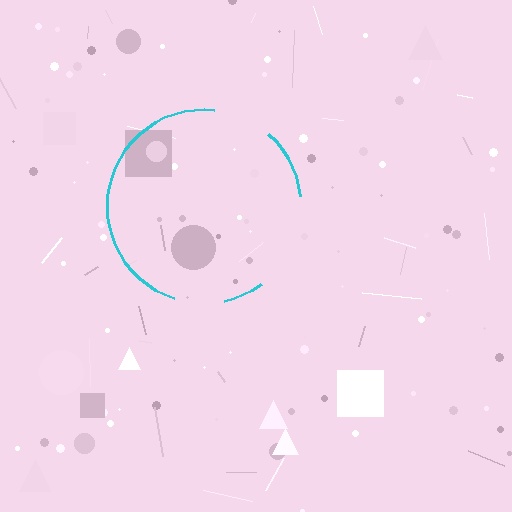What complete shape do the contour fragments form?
The contour fragments form a circle.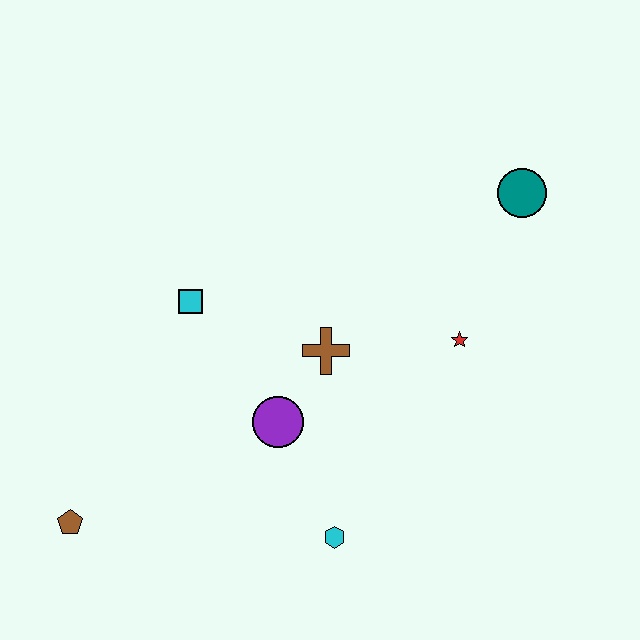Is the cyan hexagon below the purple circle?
Yes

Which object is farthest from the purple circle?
The teal circle is farthest from the purple circle.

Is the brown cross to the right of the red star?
No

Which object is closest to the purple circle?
The brown cross is closest to the purple circle.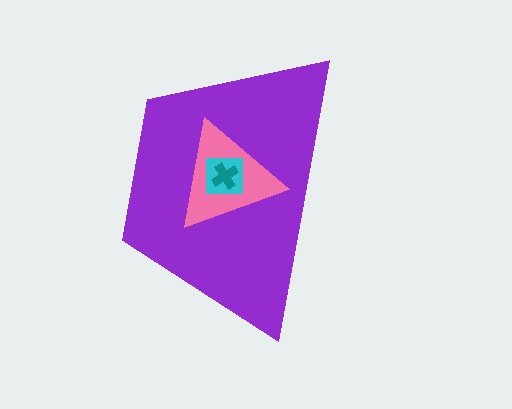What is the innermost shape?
The teal cross.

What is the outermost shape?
The purple trapezoid.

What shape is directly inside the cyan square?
The teal cross.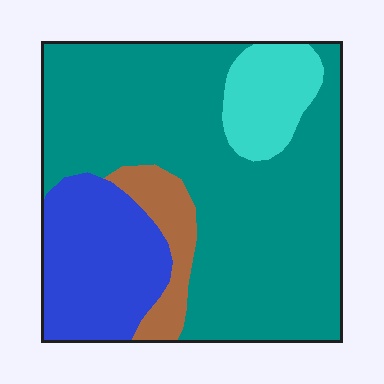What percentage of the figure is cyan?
Cyan takes up less than a quarter of the figure.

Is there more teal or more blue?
Teal.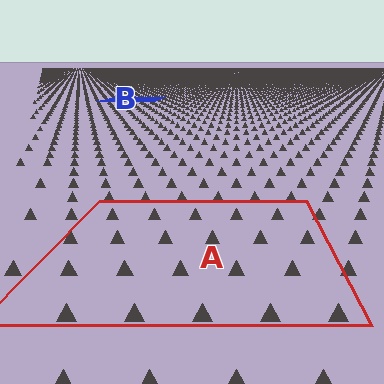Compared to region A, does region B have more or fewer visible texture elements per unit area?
Region B has more texture elements per unit area — they are packed more densely because it is farther away.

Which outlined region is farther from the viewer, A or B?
Region B is farther from the viewer — the texture elements inside it appear smaller and more densely packed.